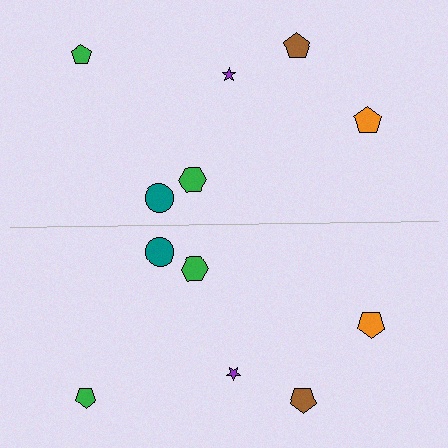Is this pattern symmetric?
Yes, this pattern has bilateral (reflection) symmetry.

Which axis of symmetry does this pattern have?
The pattern has a horizontal axis of symmetry running through the center of the image.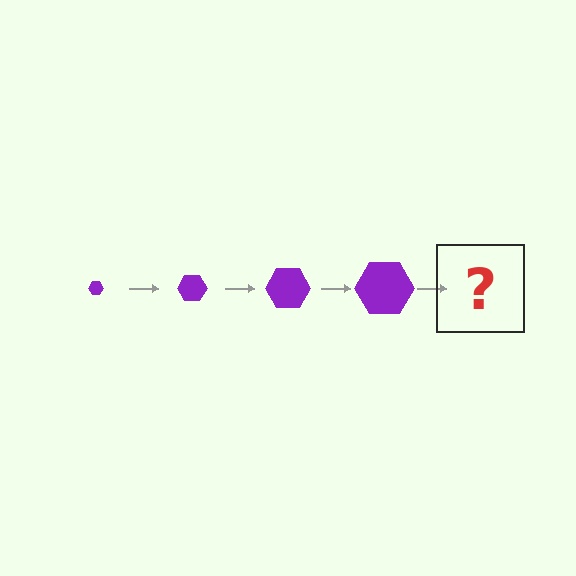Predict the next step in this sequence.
The next step is a purple hexagon, larger than the previous one.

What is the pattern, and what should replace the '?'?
The pattern is that the hexagon gets progressively larger each step. The '?' should be a purple hexagon, larger than the previous one.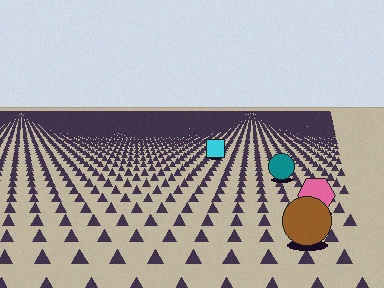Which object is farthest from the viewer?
The cyan square is farthest from the viewer. It appears smaller and the ground texture around it is denser.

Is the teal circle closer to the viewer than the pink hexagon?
No. The pink hexagon is closer — you can tell from the texture gradient: the ground texture is coarser near it.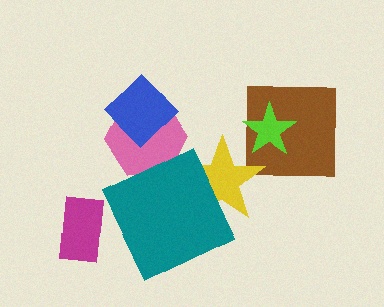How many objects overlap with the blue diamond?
1 object overlaps with the blue diamond.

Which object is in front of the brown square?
The lime star is in front of the brown square.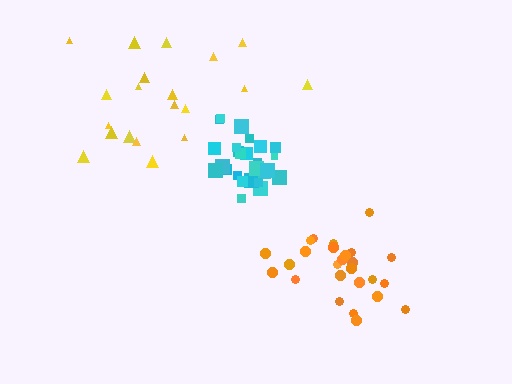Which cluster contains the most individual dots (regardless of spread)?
Cyan (29).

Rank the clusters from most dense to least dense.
cyan, orange, yellow.